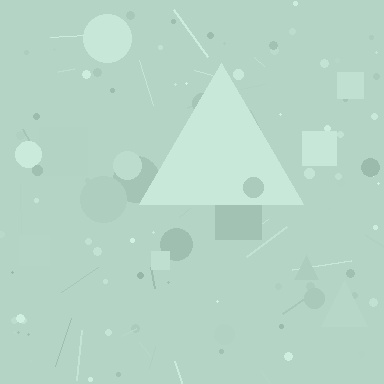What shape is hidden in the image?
A triangle is hidden in the image.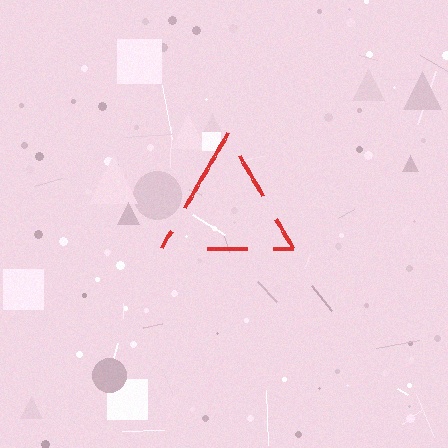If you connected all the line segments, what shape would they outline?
They would outline a triangle.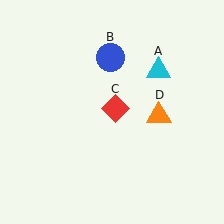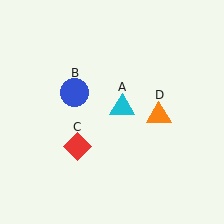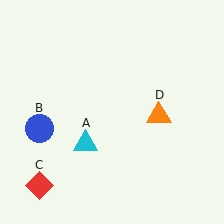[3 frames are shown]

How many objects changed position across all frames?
3 objects changed position: cyan triangle (object A), blue circle (object B), red diamond (object C).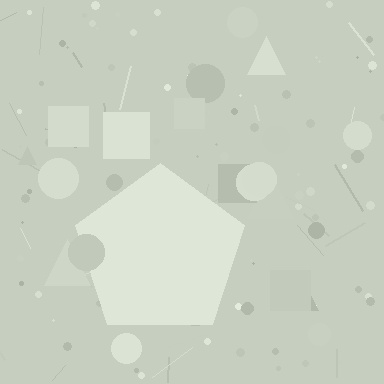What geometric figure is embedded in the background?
A pentagon is embedded in the background.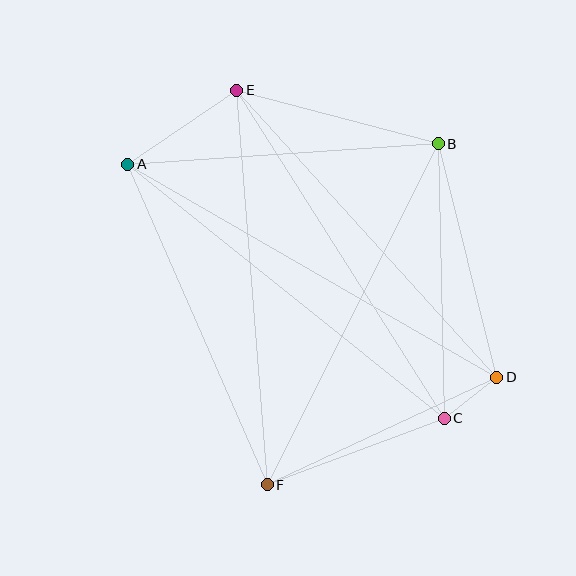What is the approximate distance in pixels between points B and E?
The distance between B and E is approximately 209 pixels.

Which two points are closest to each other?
Points C and D are closest to each other.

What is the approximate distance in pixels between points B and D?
The distance between B and D is approximately 241 pixels.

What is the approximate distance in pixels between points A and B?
The distance between A and B is approximately 311 pixels.